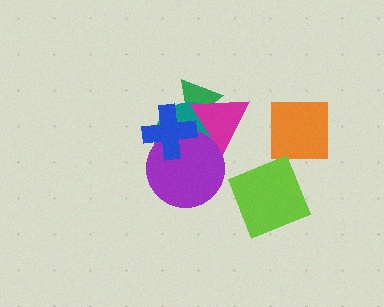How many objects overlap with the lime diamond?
0 objects overlap with the lime diamond.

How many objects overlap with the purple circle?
3 objects overlap with the purple circle.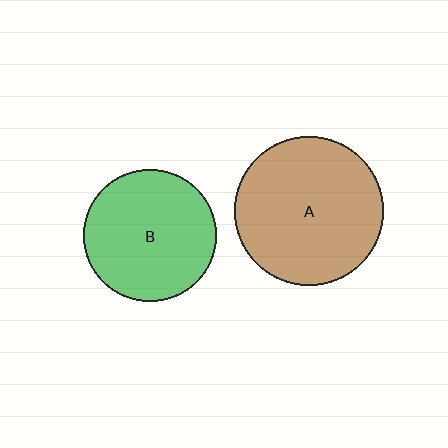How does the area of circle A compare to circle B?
Approximately 1.3 times.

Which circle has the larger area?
Circle A (brown).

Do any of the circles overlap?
No, none of the circles overlap.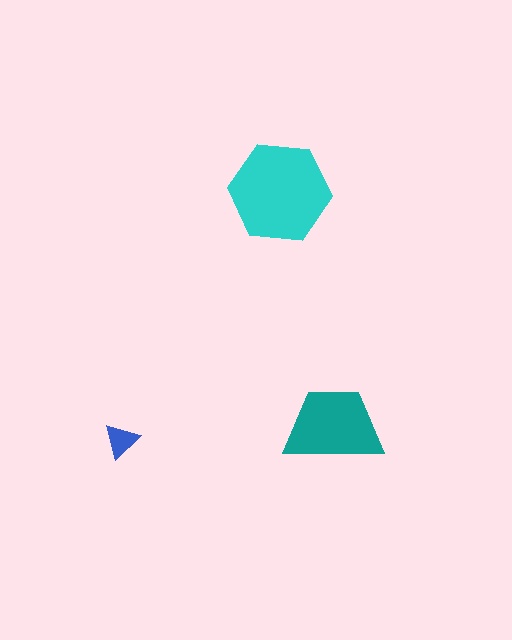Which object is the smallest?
The blue triangle.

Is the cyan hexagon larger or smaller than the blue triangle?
Larger.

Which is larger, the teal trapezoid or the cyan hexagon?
The cyan hexagon.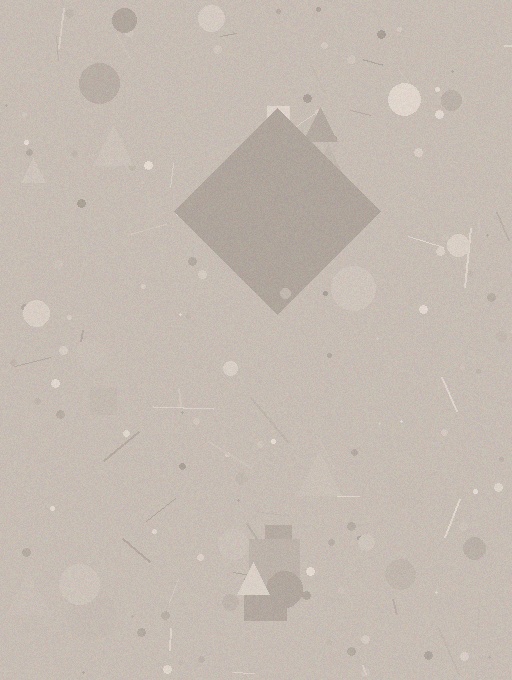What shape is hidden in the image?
A diamond is hidden in the image.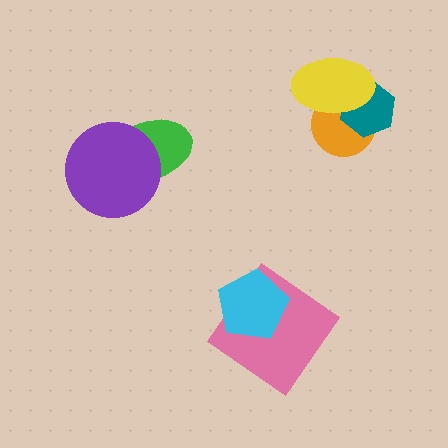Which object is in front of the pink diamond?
The cyan pentagon is in front of the pink diamond.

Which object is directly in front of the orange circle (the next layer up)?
The teal hexagon is directly in front of the orange circle.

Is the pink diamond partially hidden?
Yes, it is partially covered by another shape.